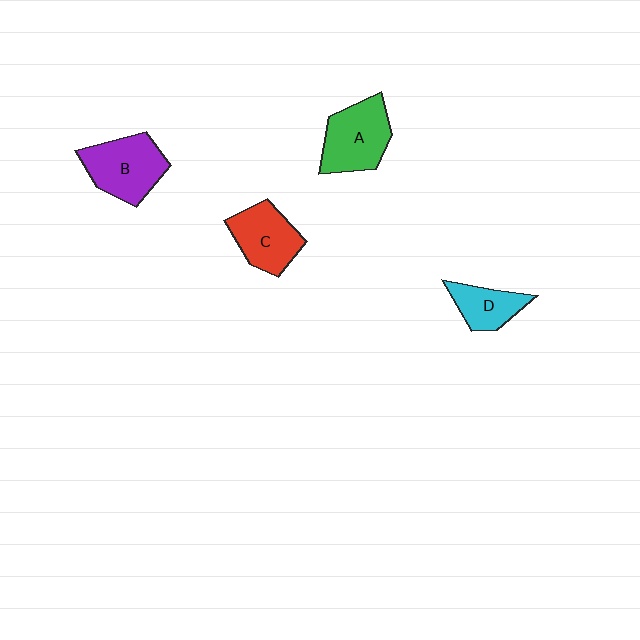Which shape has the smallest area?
Shape D (cyan).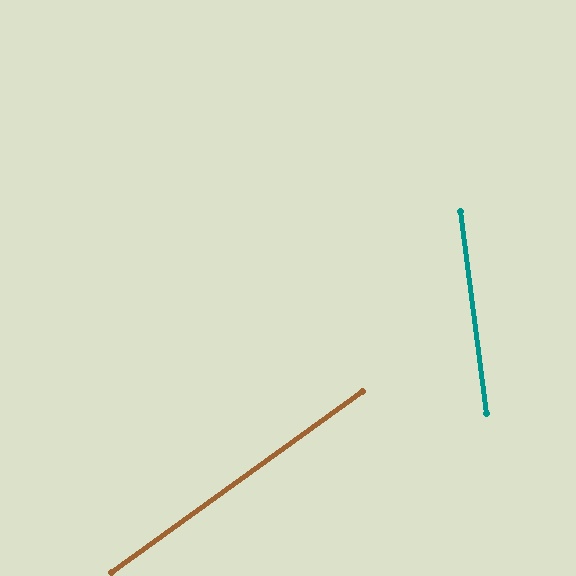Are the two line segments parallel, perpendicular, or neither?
Neither parallel nor perpendicular — they differ by about 62°.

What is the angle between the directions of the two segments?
Approximately 62 degrees.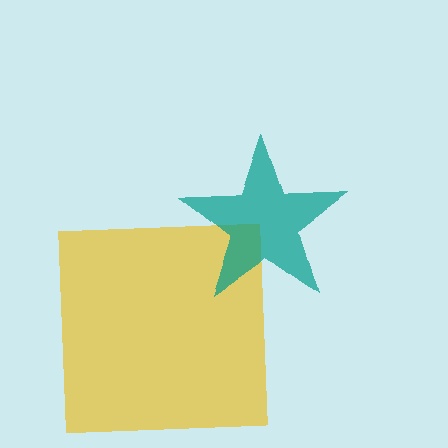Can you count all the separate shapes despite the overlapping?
Yes, there are 2 separate shapes.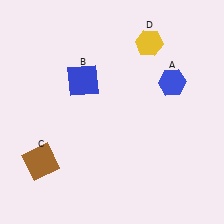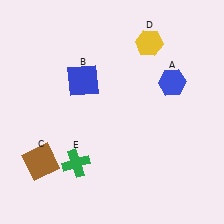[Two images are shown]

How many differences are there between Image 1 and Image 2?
There is 1 difference between the two images.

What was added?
A green cross (E) was added in Image 2.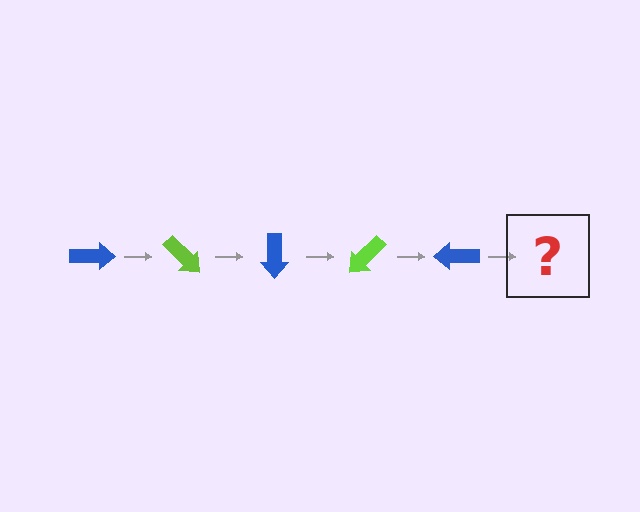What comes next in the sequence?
The next element should be a lime arrow, rotated 225 degrees from the start.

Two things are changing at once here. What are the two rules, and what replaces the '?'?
The two rules are that it rotates 45 degrees each step and the color cycles through blue and lime. The '?' should be a lime arrow, rotated 225 degrees from the start.